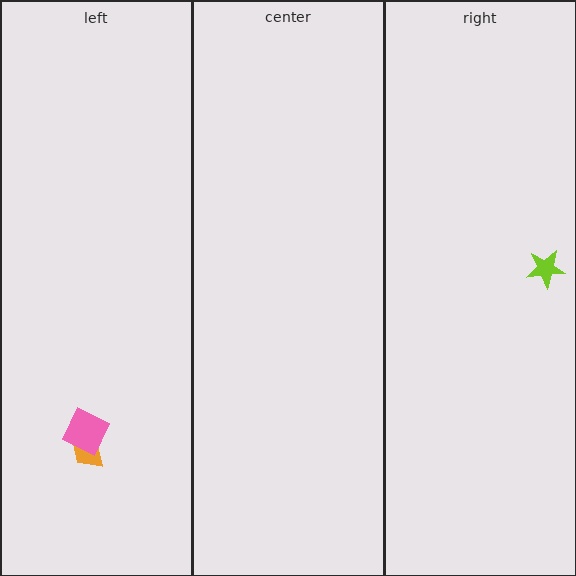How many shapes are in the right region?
1.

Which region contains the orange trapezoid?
The left region.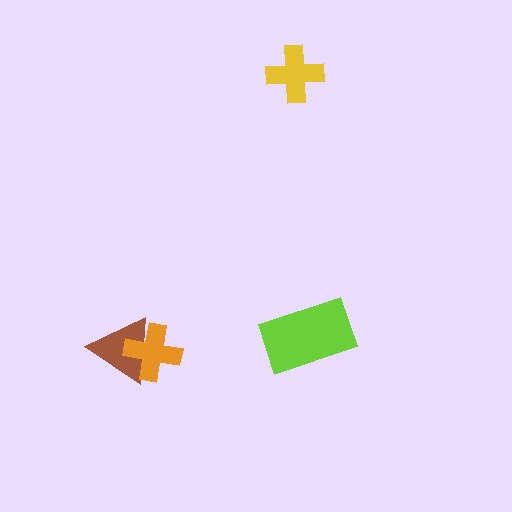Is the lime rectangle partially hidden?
No, no other shape covers it.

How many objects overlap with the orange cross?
1 object overlaps with the orange cross.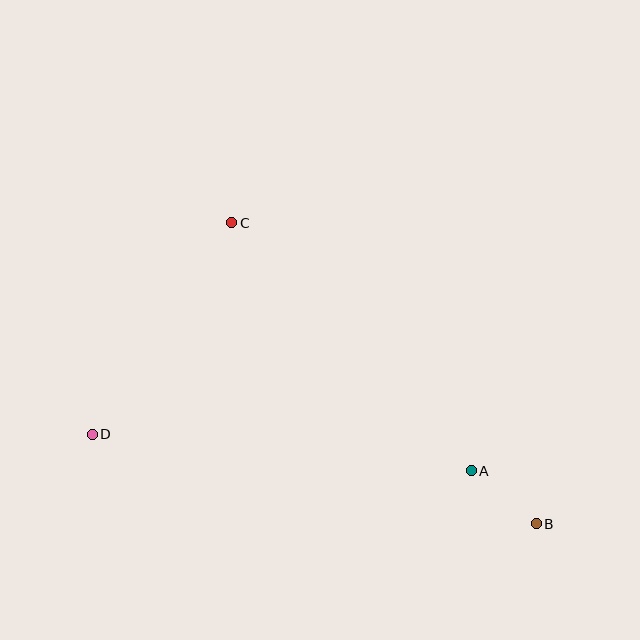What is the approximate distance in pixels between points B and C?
The distance between B and C is approximately 429 pixels.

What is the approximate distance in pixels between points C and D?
The distance between C and D is approximately 253 pixels.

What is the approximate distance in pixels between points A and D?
The distance between A and D is approximately 381 pixels.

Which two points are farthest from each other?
Points B and D are farthest from each other.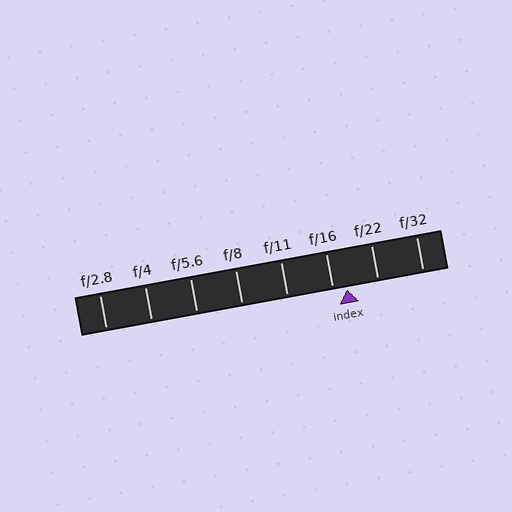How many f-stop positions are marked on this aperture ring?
There are 8 f-stop positions marked.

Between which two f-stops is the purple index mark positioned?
The index mark is between f/16 and f/22.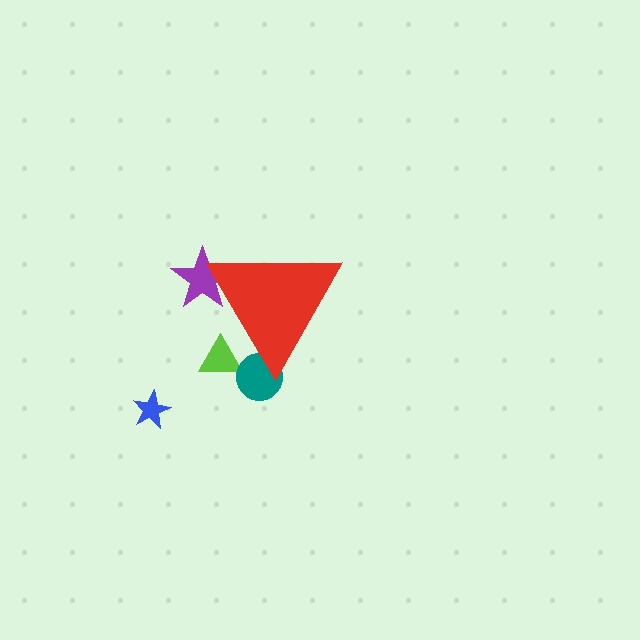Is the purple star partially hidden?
Yes, the purple star is partially hidden behind the red triangle.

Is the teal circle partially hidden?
Yes, the teal circle is partially hidden behind the red triangle.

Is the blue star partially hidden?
No, the blue star is fully visible.